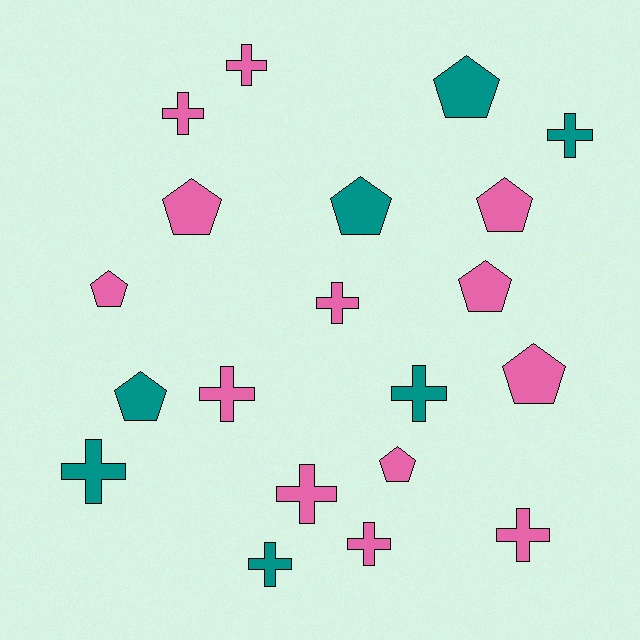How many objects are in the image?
There are 20 objects.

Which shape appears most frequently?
Cross, with 11 objects.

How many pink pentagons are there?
There are 6 pink pentagons.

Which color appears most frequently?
Pink, with 13 objects.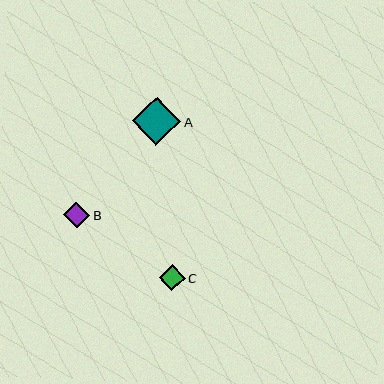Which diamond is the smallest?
Diamond C is the smallest with a size of approximately 25 pixels.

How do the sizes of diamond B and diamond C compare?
Diamond B and diamond C are approximately the same size.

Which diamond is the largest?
Diamond A is the largest with a size of approximately 48 pixels.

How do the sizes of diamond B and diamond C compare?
Diamond B and diamond C are approximately the same size.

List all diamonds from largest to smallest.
From largest to smallest: A, B, C.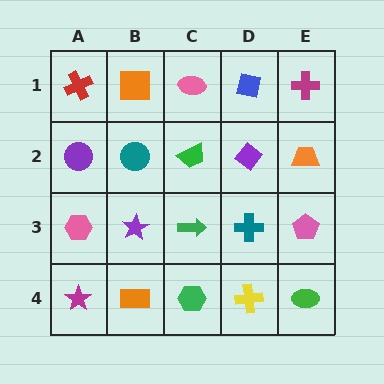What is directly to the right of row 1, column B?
A pink ellipse.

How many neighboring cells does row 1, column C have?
3.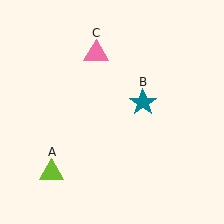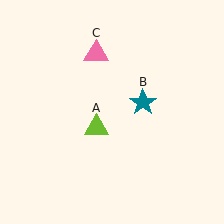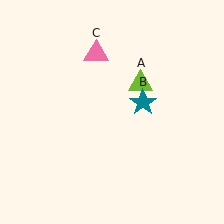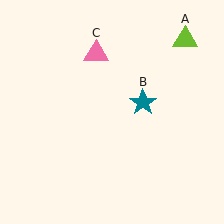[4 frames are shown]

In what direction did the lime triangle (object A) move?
The lime triangle (object A) moved up and to the right.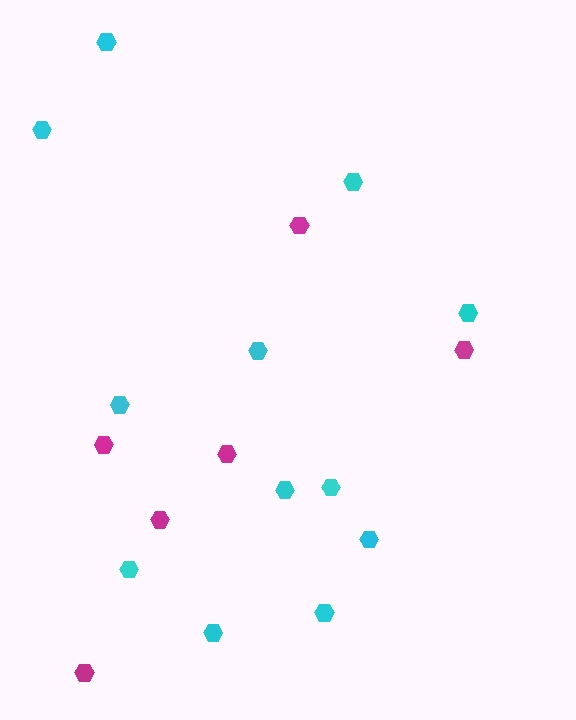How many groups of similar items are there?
There are 2 groups: one group of magenta hexagons (6) and one group of cyan hexagons (12).